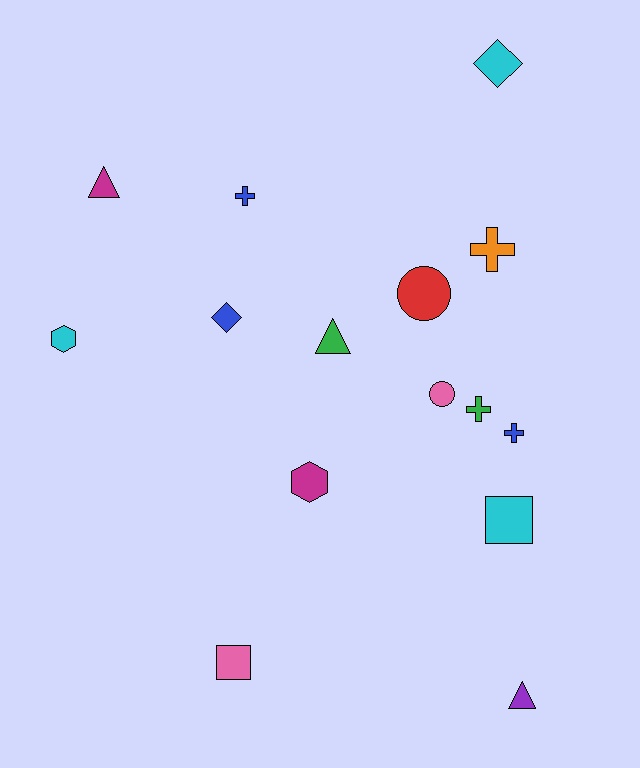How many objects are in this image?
There are 15 objects.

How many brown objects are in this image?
There are no brown objects.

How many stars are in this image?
There are no stars.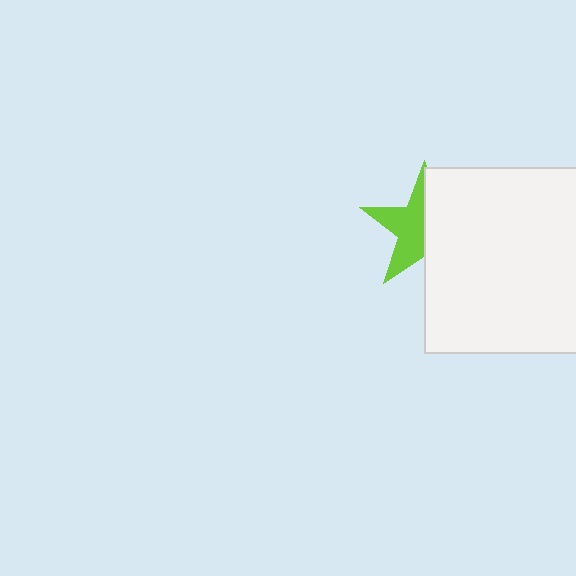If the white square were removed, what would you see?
You would see the complete lime star.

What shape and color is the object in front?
The object in front is a white square.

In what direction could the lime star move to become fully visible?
The lime star could move left. That would shift it out from behind the white square entirely.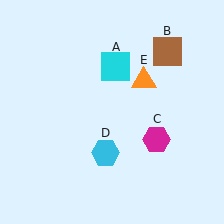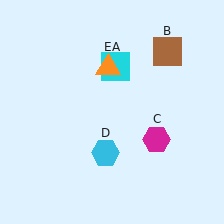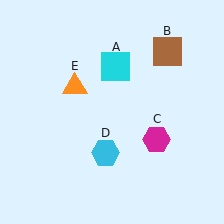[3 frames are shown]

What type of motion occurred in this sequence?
The orange triangle (object E) rotated counterclockwise around the center of the scene.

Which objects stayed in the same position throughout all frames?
Cyan square (object A) and brown square (object B) and magenta hexagon (object C) and cyan hexagon (object D) remained stationary.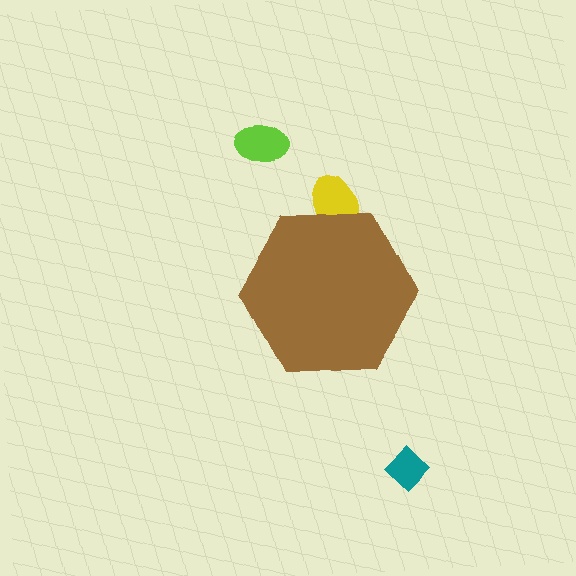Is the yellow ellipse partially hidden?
Yes, the yellow ellipse is partially hidden behind the brown hexagon.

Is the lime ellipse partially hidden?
No, the lime ellipse is fully visible.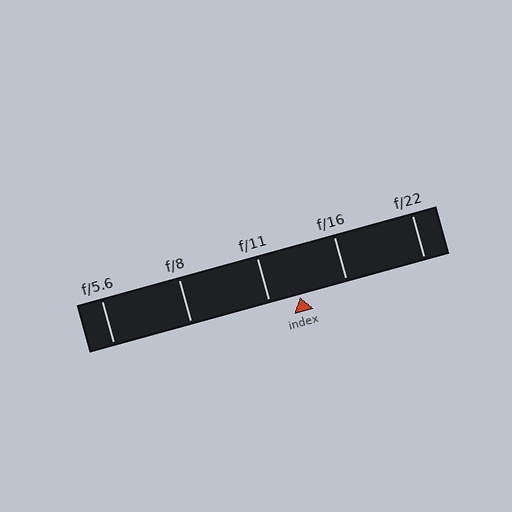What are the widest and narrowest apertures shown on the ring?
The widest aperture shown is f/5.6 and the narrowest is f/22.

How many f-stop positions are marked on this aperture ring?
There are 5 f-stop positions marked.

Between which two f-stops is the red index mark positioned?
The index mark is between f/11 and f/16.